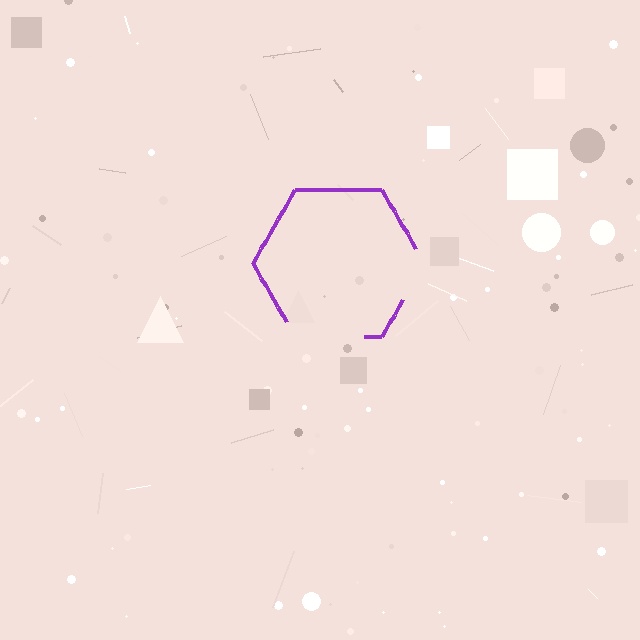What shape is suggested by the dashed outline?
The dashed outline suggests a hexagon.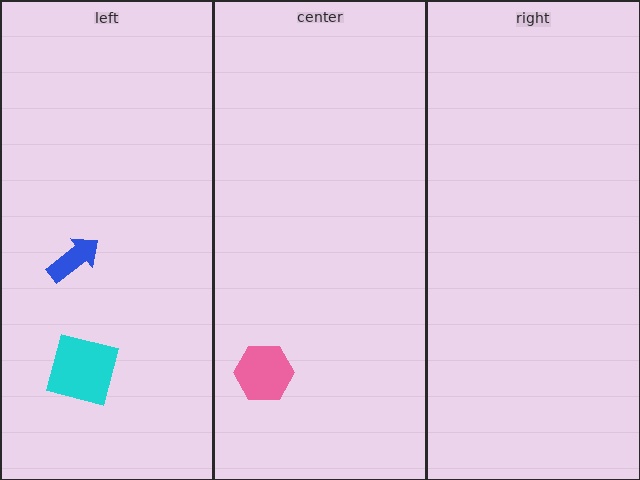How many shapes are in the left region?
2.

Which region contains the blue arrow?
The left region.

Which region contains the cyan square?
The left region.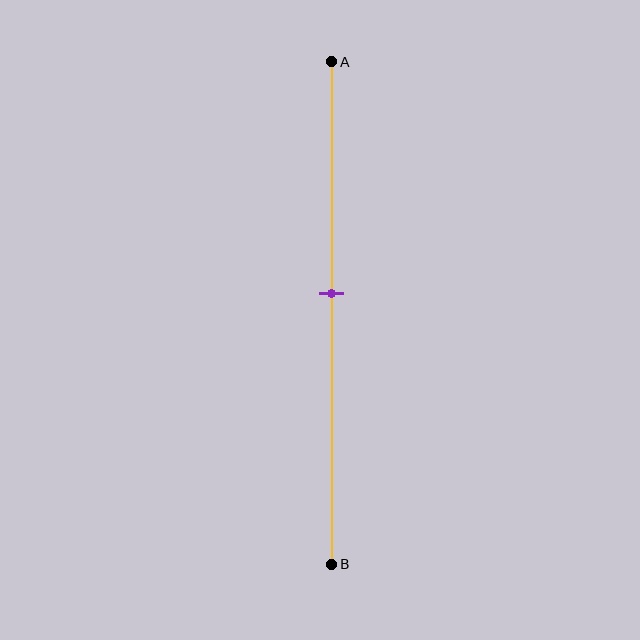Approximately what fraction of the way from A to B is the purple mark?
The purple mark is approximately 45% of the way from A to B.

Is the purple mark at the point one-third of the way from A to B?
No, the mark is at about 45% from A, not at the 33% one-third point.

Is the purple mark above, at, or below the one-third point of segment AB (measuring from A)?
The purple mark is below the one-third point of segment AB.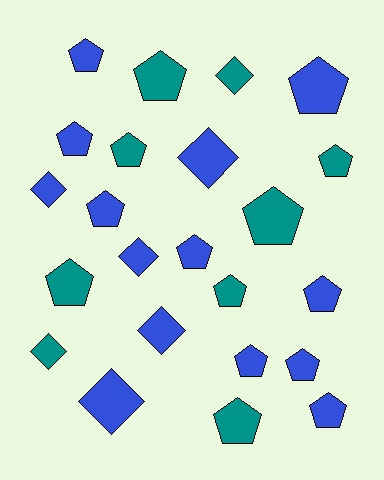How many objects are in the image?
There are 23 objects.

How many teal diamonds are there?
There are 2 teal diamonds.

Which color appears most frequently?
Blue, with 14 objects.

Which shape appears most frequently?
Pentagon, with 16 objects.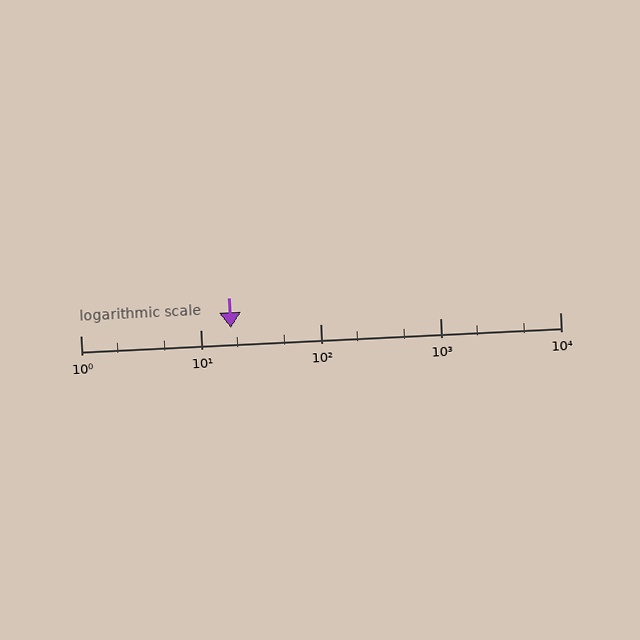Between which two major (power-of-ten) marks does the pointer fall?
The pointer is between 10 and 100.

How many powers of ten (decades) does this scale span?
The scale spans 4 decades, from 1 to 10000.